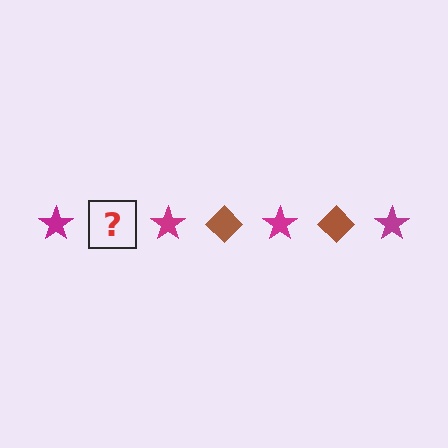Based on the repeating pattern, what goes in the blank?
The blank should be a brown diamond.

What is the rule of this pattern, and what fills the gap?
The rule is that the pattern alternates between magenta star and brown diamond. The gap should be filled with a brown diamond.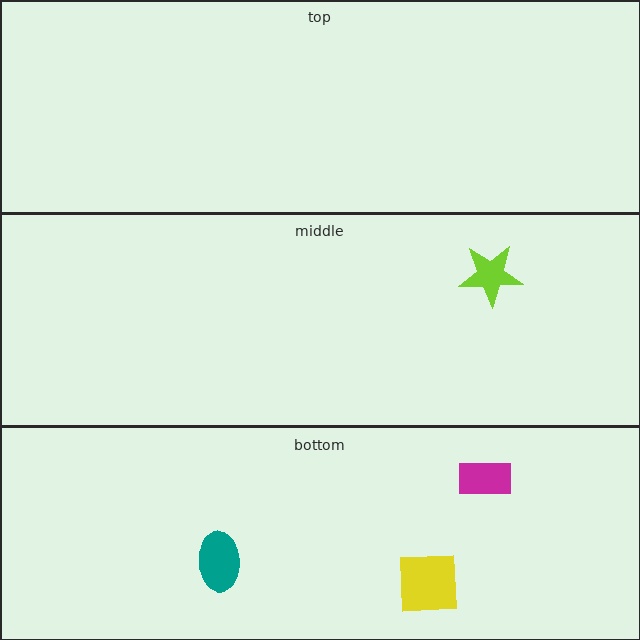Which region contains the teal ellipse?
The bottom region.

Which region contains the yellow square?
The bottom region.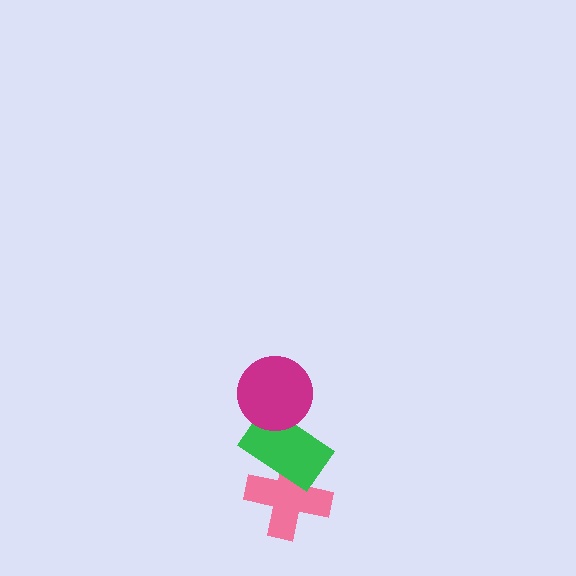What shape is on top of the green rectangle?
The magenta circle is on top of the green rectangle.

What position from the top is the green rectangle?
The green rectangle is 2nd from the top.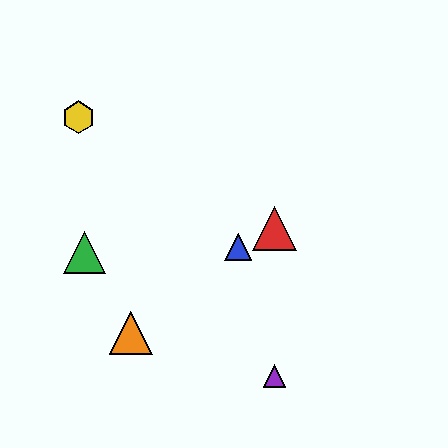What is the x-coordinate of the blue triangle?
The blue triangle is at x≈238.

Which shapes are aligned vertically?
The red triangle, the purple triangle are aligned vertically.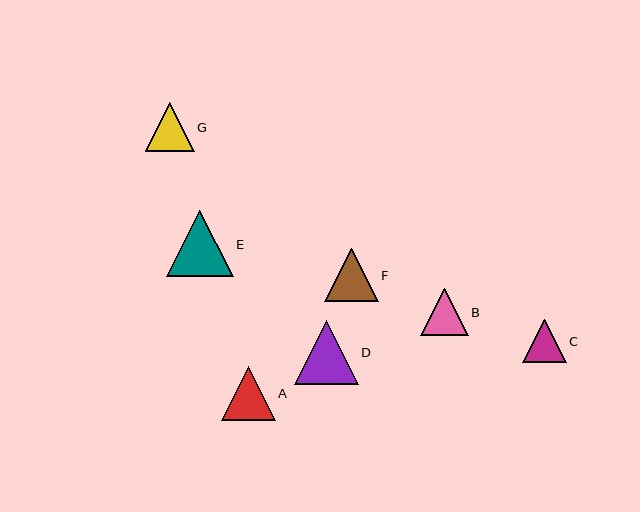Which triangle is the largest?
Triangle E is the largest with a size of approximately 67 pixels.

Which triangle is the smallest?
Triangle C is the smallest with a size of approximately 44 pixels.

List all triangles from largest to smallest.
From largest to smallest: E, D, A, F, G, B, C.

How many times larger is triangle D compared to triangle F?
Triangle D is approximately 1.2 times the size of triangle F.